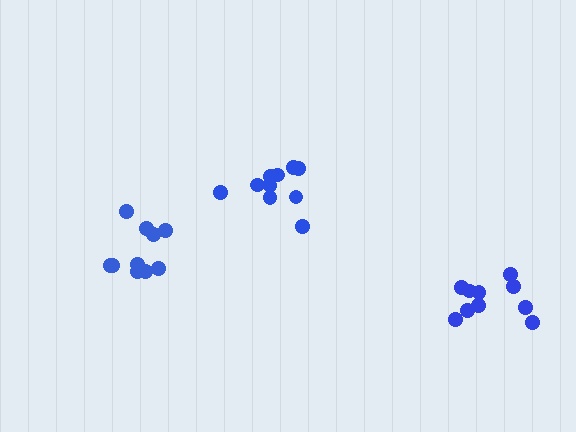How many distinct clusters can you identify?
There are 3 distinct clusters.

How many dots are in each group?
Group 1: 10 dots, Group 2: 10 dots, Group 3: 10 dots (30 total).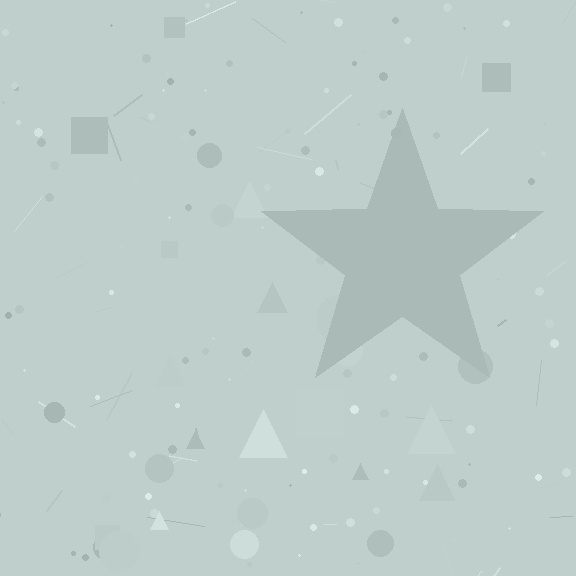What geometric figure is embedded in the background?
A star is embedded in the background.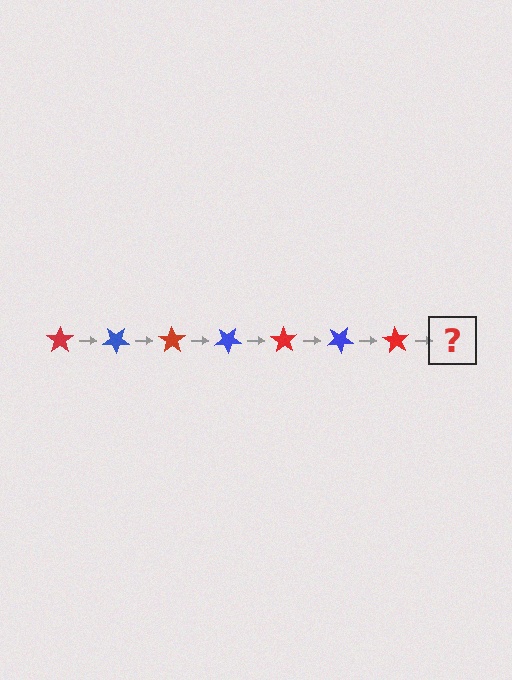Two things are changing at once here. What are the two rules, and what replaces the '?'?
The two rules are that it rotates 35 degrees each step and the color cycles through red and blue. The '?' should be a blue star, rotated 245 degrees from the start.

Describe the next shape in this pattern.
It should be a blue star, rotated 245 degrees from the start.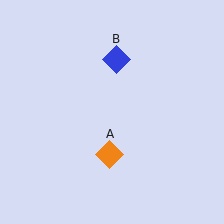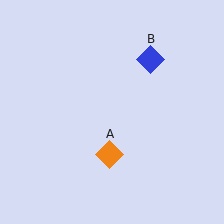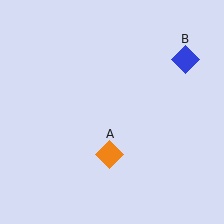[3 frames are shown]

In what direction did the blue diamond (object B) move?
The blue diamond (object B) moved right.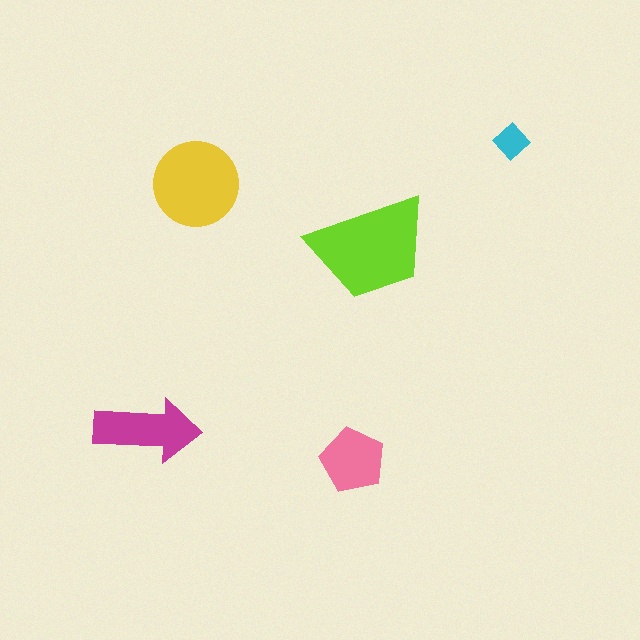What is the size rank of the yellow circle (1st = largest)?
2nd.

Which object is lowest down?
The pink pentagon is bottommost.